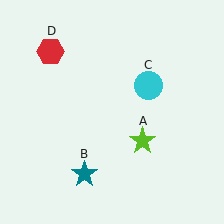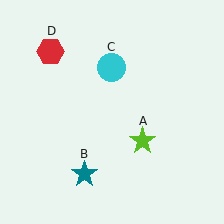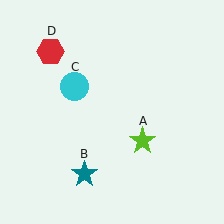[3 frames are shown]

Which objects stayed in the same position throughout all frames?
Lime star (object A) and teal star (object B) and red hexagon (object D) remained stationary.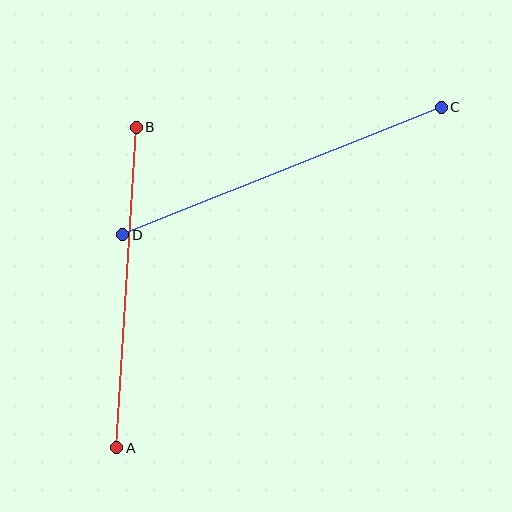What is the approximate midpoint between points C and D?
The midpoint is at approximately (282, 171) pixels.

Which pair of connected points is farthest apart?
Points C and D are farthest apart.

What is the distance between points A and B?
The distance is approximately 321 pixels.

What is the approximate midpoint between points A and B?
The midpoint is at approximately (127, 288) pixels.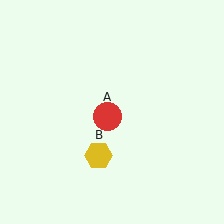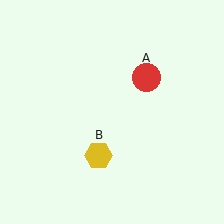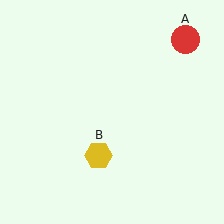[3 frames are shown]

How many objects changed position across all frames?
1 object changed position: red circle (object A).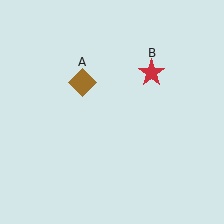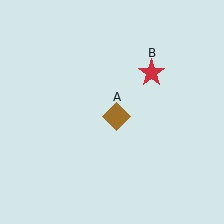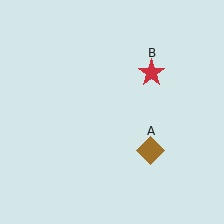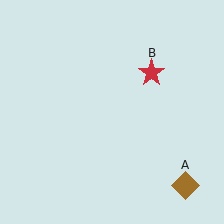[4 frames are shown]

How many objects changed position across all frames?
1 object changed position: brown diamond (object A).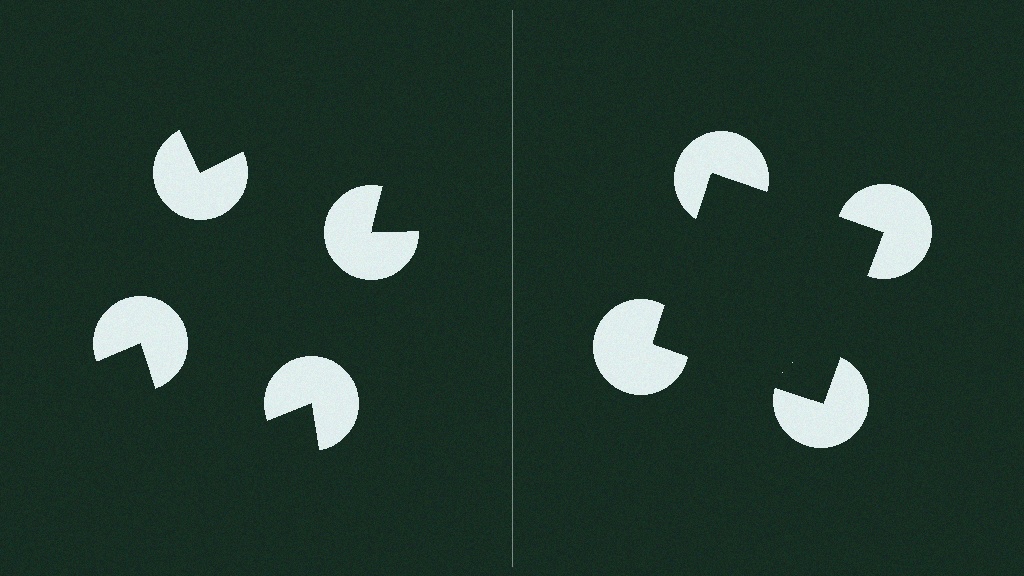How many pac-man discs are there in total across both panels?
8 — 4 on each side.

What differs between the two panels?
The pac-man discs are positioned identically on both sides; only the wedge orientations differ. On the right they align to a square; on the left they are misaligned.